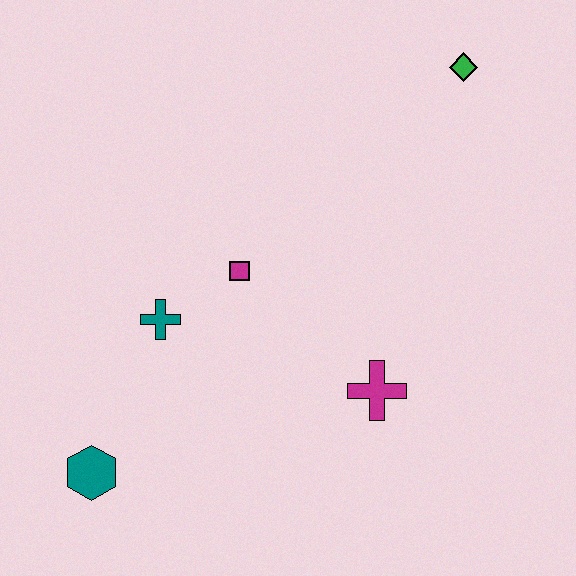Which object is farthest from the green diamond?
The teal hexagon is farthest from the green diamond.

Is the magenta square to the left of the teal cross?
No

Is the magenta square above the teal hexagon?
Yes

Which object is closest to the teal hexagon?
The teal cross is closest to the teal hexagon.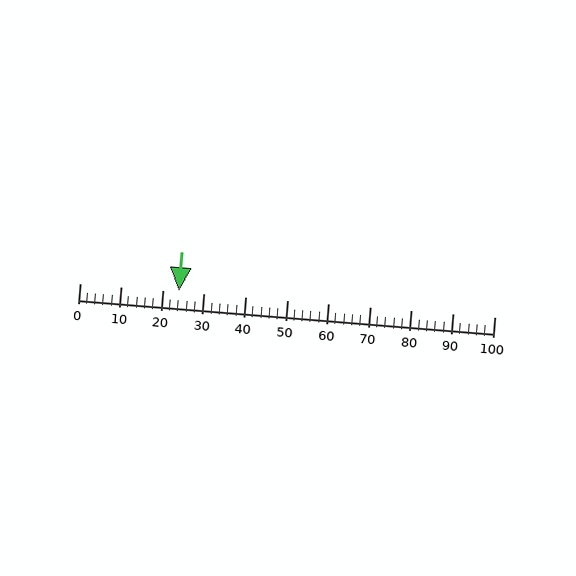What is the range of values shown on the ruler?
The ruler shows values from 0 to 100.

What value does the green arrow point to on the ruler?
The green arrow points to approximately 24.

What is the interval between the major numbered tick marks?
The major tick marks are spaced 10 units apart.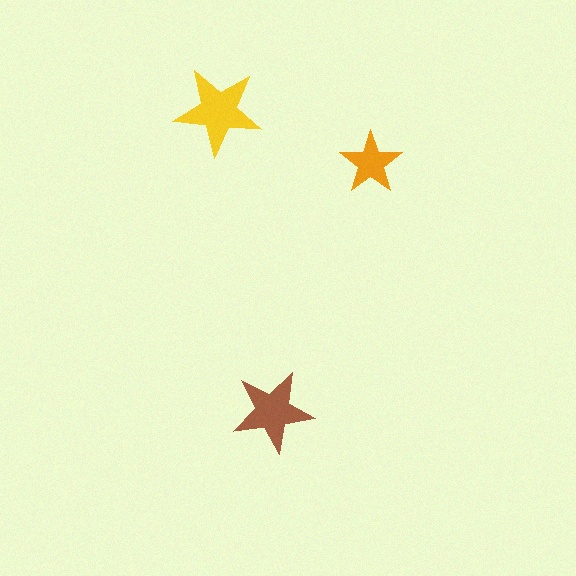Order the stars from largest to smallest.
the yellow one, the brown one, the orange one.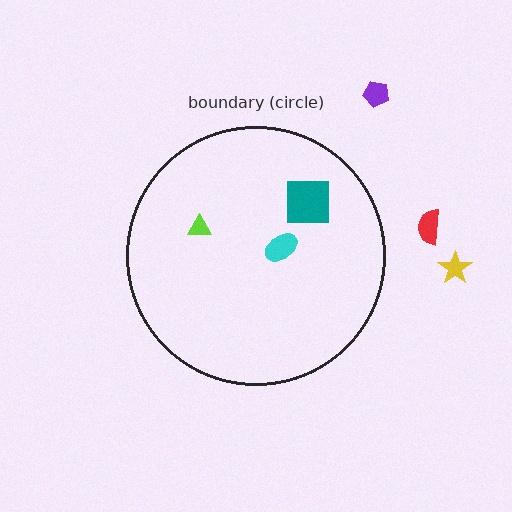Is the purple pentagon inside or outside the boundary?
Outside.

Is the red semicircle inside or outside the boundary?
Outside.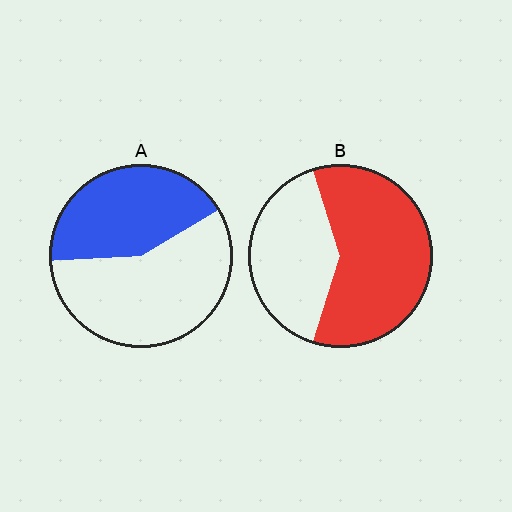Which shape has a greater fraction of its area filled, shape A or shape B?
Shape B.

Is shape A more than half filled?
No.